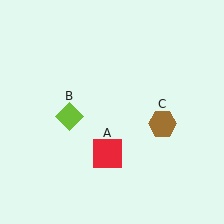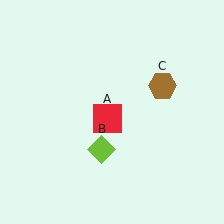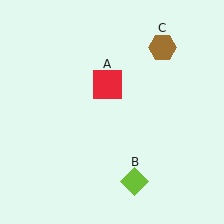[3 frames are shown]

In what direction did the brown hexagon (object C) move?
The brown hexagon (object C) moved up.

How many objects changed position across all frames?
3 objects changed position: red square (object A), lime diamond (object B), brown hexagon (object C).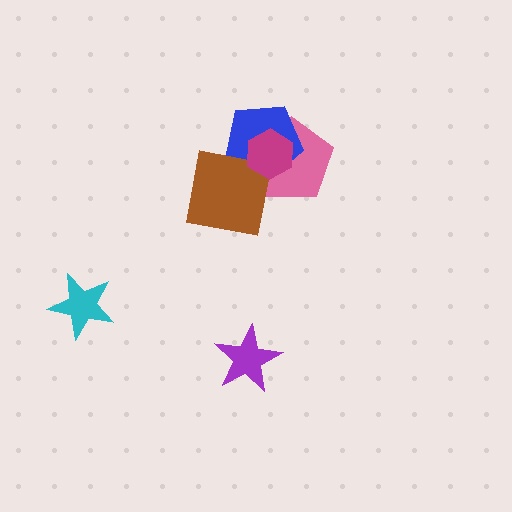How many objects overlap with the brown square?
2 objects overlap with the brown square.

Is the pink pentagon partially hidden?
Yes, it is partially covered by another shape.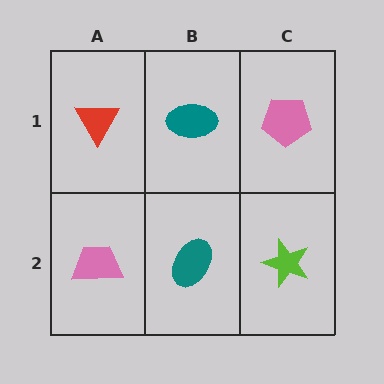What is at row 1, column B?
A teal ellipse.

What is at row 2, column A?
A pink trapezoid.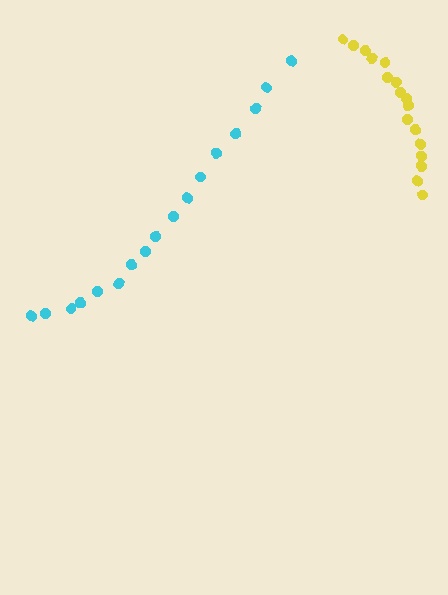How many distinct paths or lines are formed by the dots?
There are 2 distinct paths.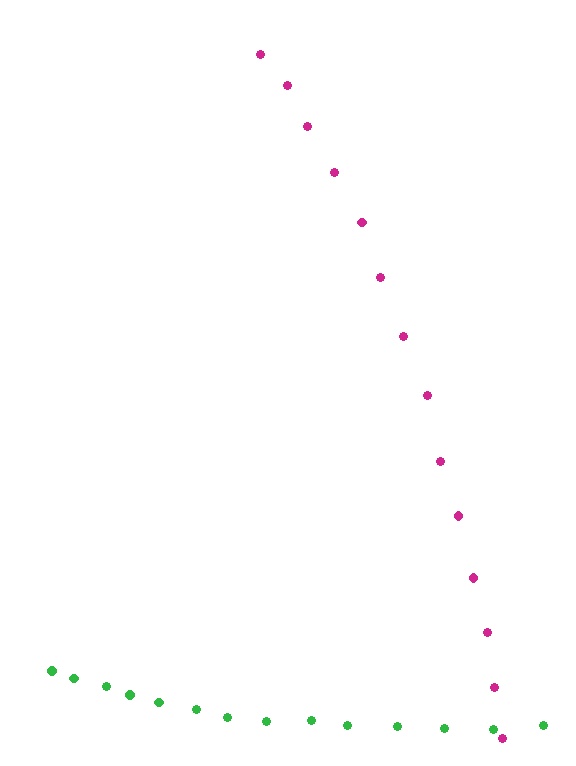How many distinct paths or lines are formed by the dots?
There are 2 distinct paths.